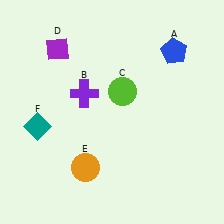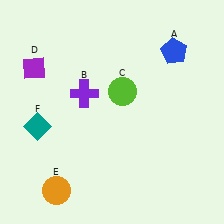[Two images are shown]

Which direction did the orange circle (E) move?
The orange circle (E) moved left.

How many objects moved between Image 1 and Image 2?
2 objects moved between the two images.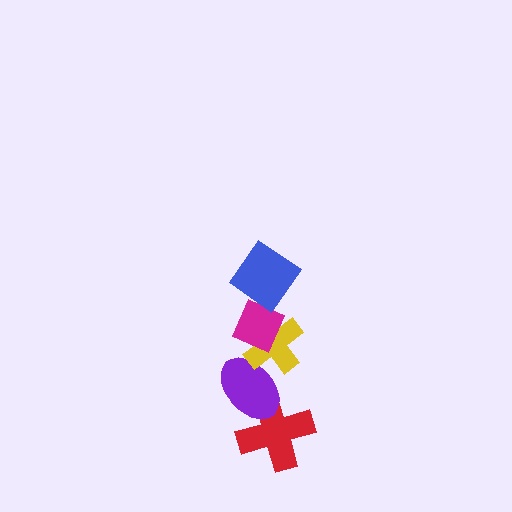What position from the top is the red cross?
The red cross is 5th from the top.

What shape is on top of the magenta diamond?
The blue diamond is on top of the magenta diamond.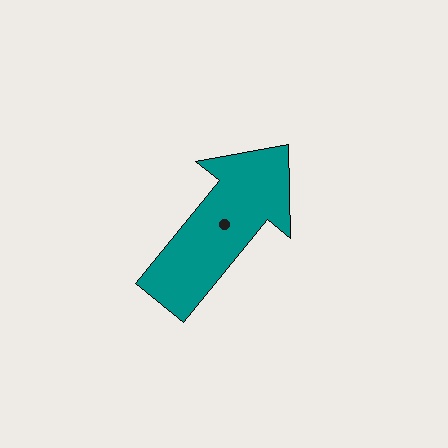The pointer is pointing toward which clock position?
Roughly 1 o'clock.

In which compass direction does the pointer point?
Northeast.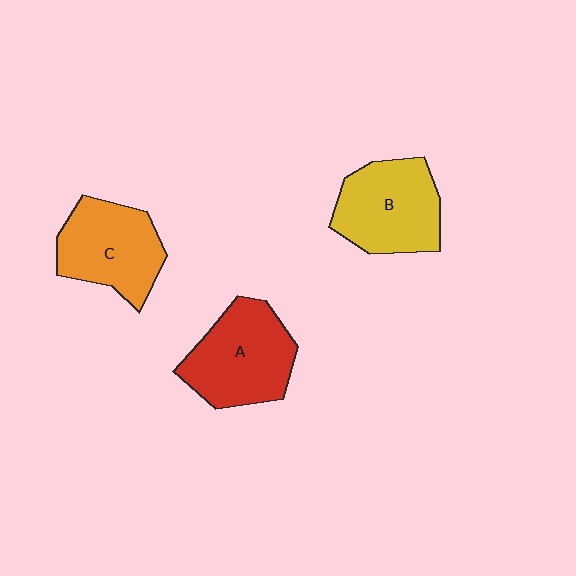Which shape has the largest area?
Shape A (red).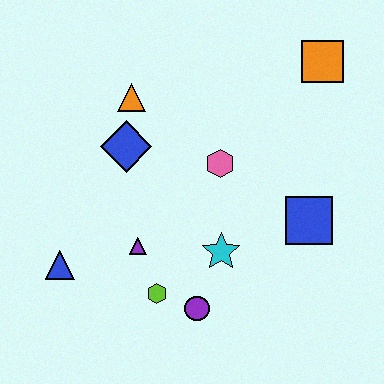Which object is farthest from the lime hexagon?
The orange square is farthest from the lime hexagon.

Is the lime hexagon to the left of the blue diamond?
No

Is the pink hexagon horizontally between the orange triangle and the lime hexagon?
No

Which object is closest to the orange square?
The pink hexagon is closest to the orange square.